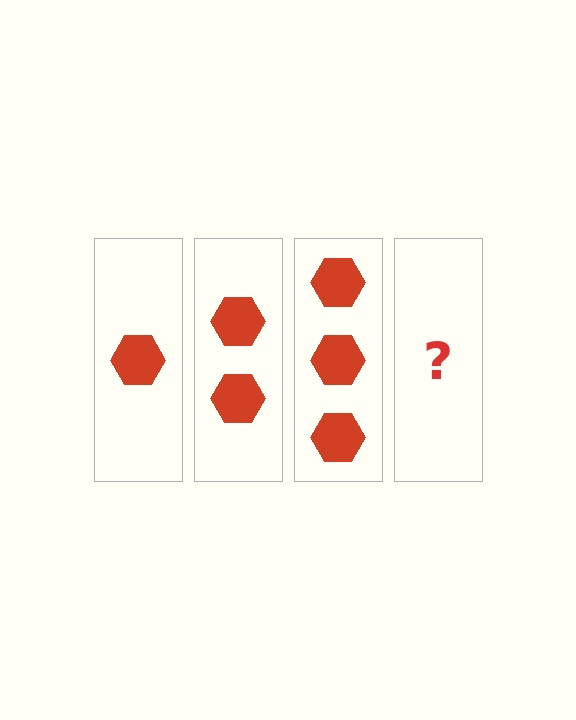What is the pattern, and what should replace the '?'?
The pattern is that each step adds one more hexagon. The '?' should be 4 hexagons.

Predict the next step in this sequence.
The next step is 4 hexagons.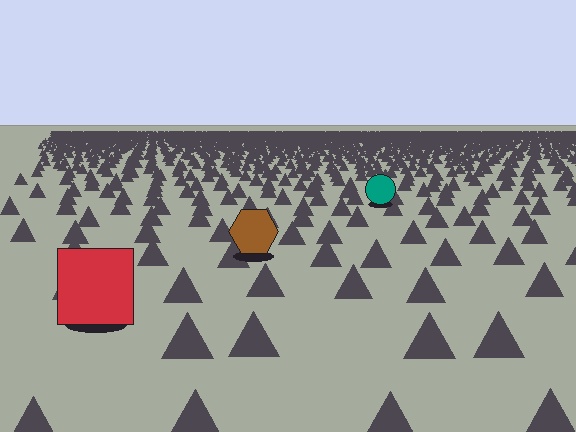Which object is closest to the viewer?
The red square is closest. The texture marks near it are larger and more spread out.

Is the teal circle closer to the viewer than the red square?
No. The red square is closer — you can tell from the texture gradient: the ground texture is coarser near it.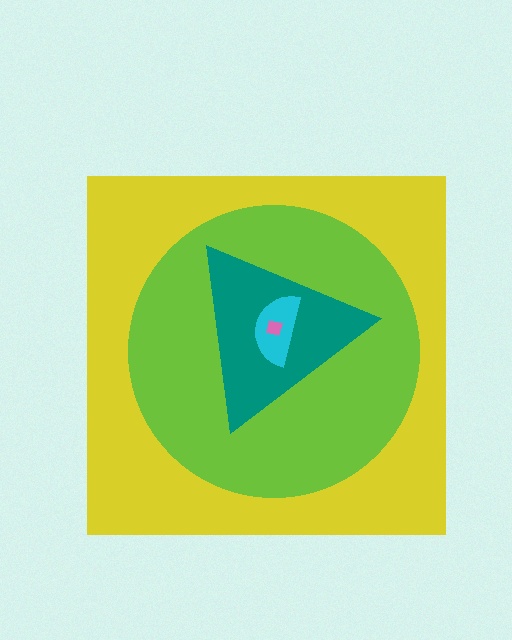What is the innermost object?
The pink square.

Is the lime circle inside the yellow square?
Yes.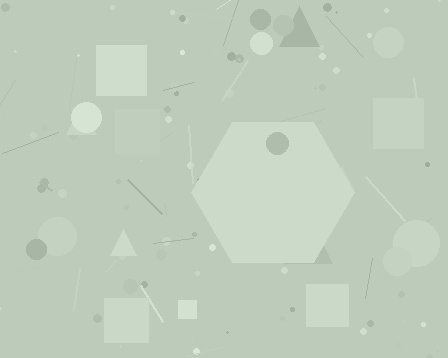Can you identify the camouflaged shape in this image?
The camouflaged shape is a hexagon.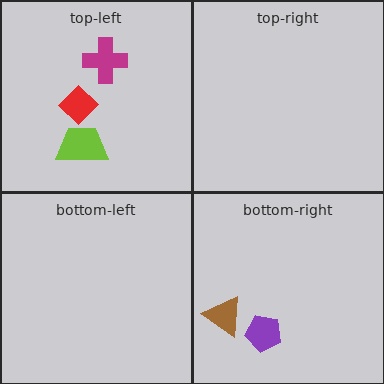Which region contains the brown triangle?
The bottom-right region.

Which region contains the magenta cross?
The top-left region.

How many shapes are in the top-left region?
3.